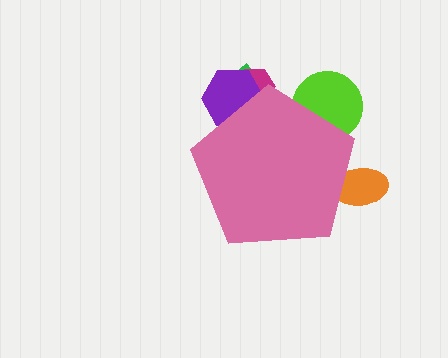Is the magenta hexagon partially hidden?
Yes, the magenta hexagon is partially hidden behind the pink pentagon.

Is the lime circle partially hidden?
Yes, the lime circle is partially hidden behind the pink pentagon.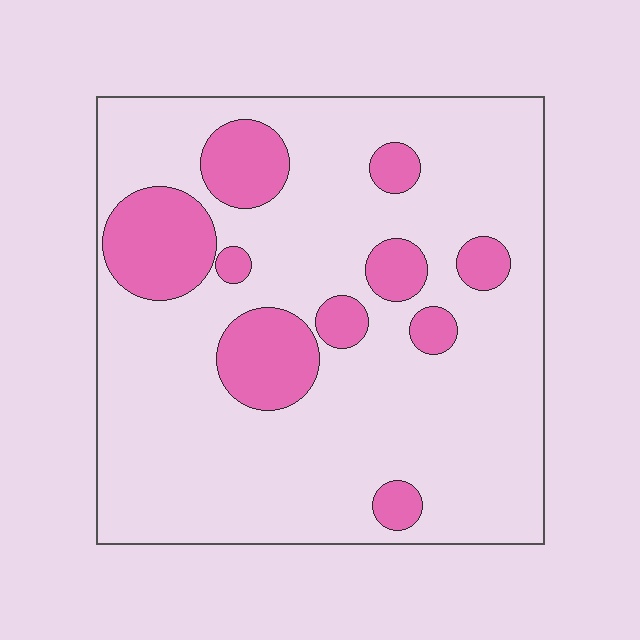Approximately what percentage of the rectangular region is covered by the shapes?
Approximately 20%.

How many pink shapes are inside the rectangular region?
10.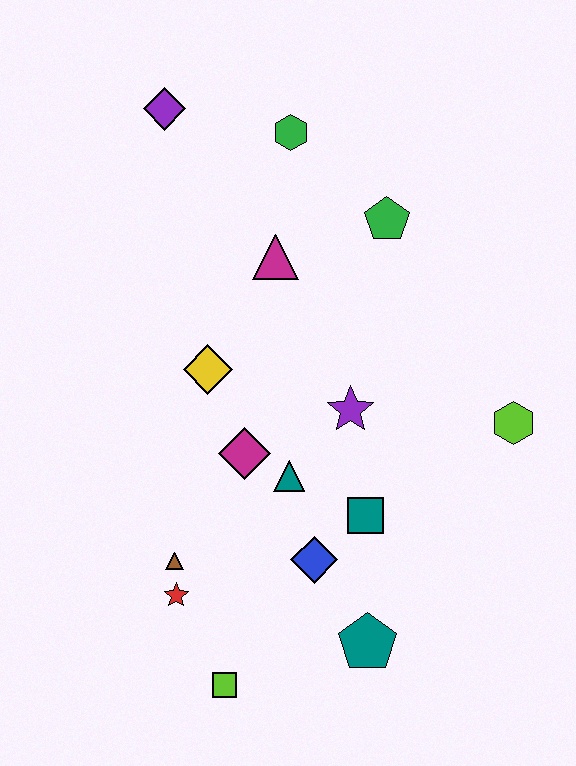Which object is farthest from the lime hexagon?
The purple diamond is farthest from the lime hexagon.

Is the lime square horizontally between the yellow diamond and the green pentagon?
Yes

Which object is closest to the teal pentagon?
The blue diamond is closest to the teal pentagon.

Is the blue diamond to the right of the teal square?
No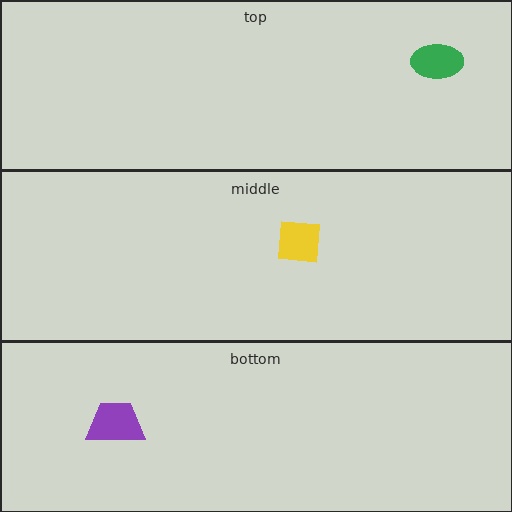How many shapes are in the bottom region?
1.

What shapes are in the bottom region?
The purple trapezoid.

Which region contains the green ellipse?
The top region.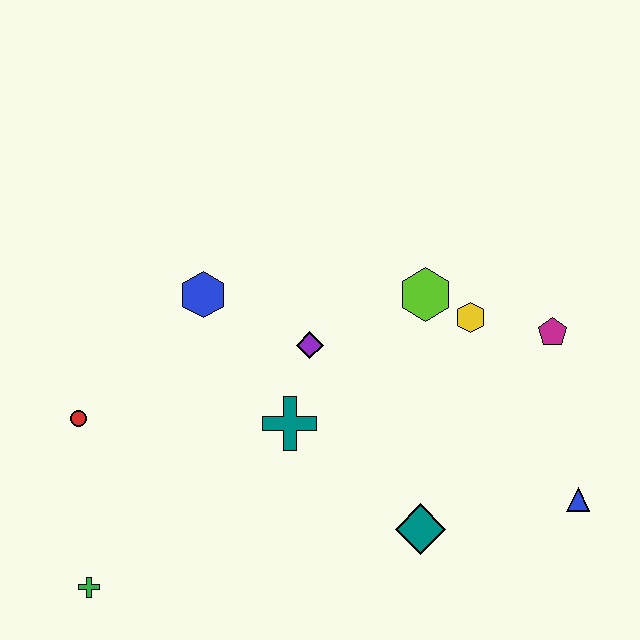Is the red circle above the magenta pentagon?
No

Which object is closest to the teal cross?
The purple diamond is closest to the teal cross.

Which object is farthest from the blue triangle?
The red circle is farthest from the blue triangle.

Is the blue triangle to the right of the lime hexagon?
Yes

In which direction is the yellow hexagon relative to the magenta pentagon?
The yellow hexagon is to the left of the magenta pentagon.